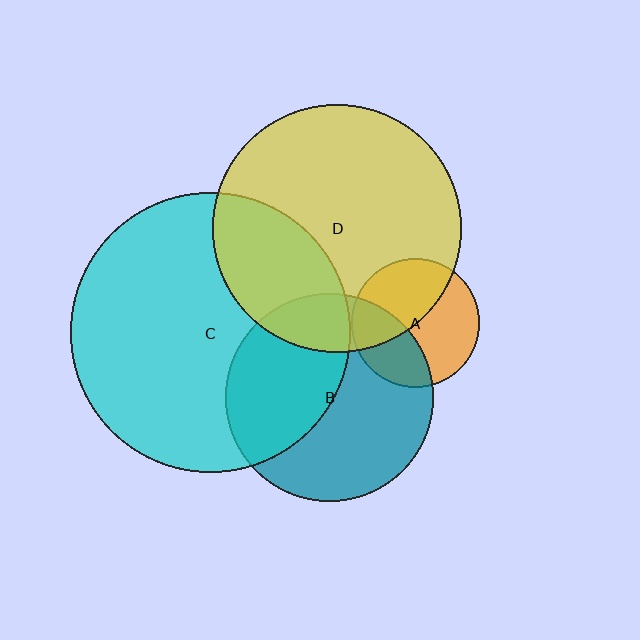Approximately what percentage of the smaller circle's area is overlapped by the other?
Approximately 30%.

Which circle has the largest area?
Circle C (cyan).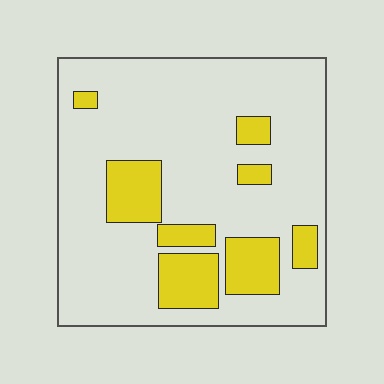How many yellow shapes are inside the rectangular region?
8.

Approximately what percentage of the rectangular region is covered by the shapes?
Approximately 20%.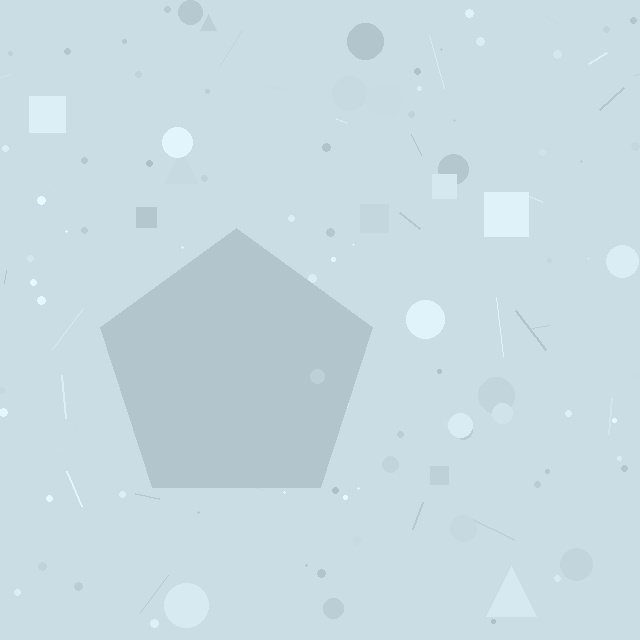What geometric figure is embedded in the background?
A pentagon is embedded in the background.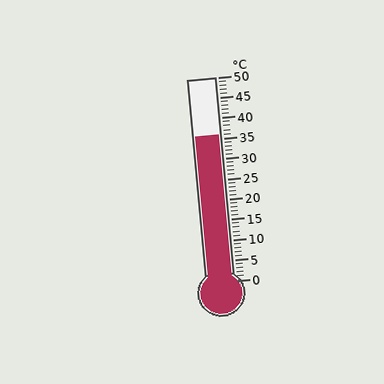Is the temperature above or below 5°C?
The temperature is above 5°C.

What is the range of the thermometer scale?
The thermometer scale ranges from 0°C to 50°C.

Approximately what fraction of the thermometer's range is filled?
The thermometer is filled to approximately 70% of its range.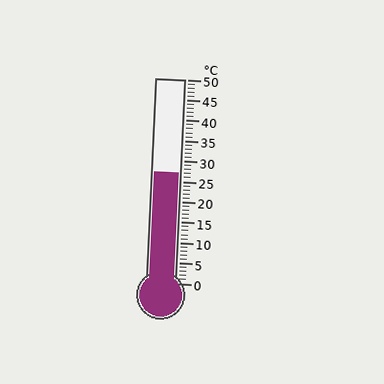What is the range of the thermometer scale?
The thermometer scale ranges from 0°C to 50°C.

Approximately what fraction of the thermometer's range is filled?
The thermometer is filled to approximately 55% of its range.